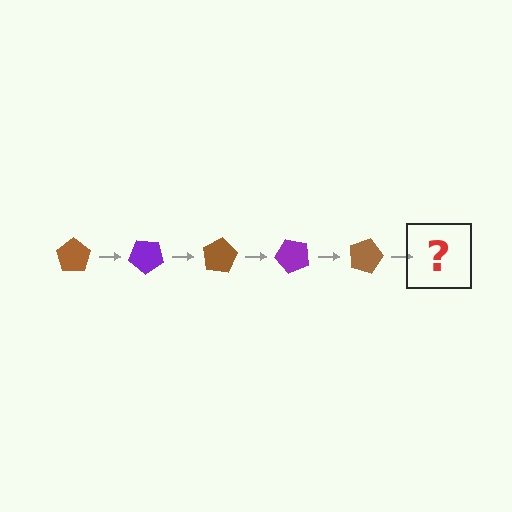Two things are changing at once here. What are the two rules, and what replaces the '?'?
The two rules are that it rotates 40 degrees each step and the color cycles through brown and purple. The '?' should be a purple pentagon, rotated 200 degrees from the start.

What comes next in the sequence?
The next element should be a purple pentagon, rotated 200 degrees from the start.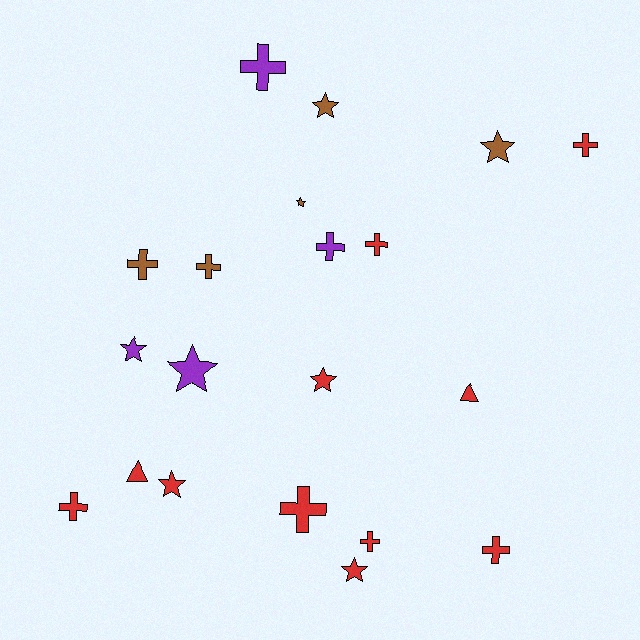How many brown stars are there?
There are 3 brown stars.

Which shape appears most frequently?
Cross, with 10 objects.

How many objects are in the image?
There are 20 objects.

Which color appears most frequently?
Red, with 11 objects.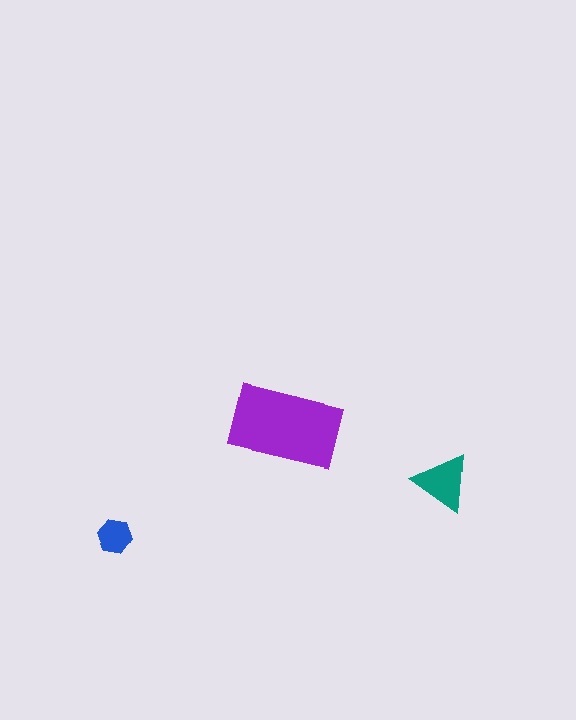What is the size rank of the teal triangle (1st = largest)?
2nd.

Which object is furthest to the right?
The teal triangle is rightmost.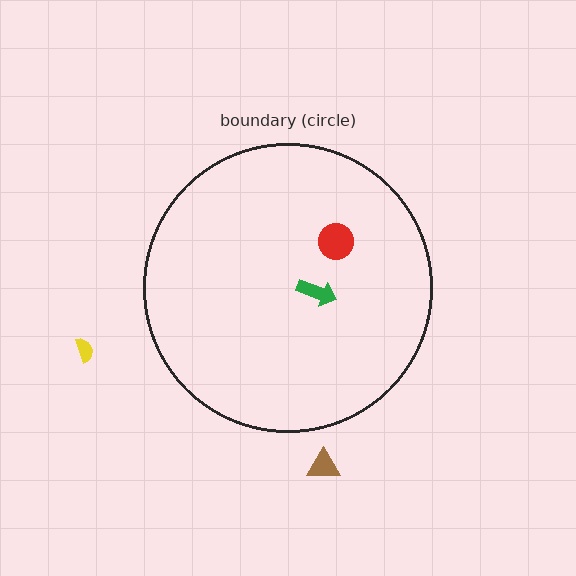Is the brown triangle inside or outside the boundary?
Outside.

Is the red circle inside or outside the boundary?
Inside.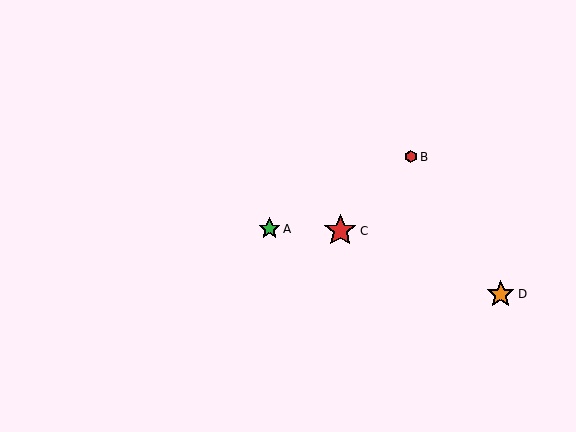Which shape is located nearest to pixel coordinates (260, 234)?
The green star (labeled A) at (269, 229) is nearest to that location.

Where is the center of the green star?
The center of the green star is at (269, 229).